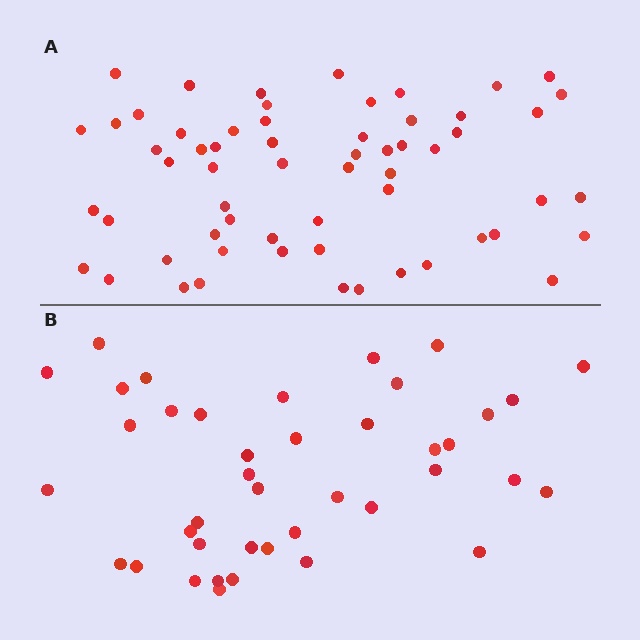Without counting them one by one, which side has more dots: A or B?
Region A (the top region) has more dots.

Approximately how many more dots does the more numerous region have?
Region A has approximately 20 more dots than region B.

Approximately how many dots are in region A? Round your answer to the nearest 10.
About 60 dots.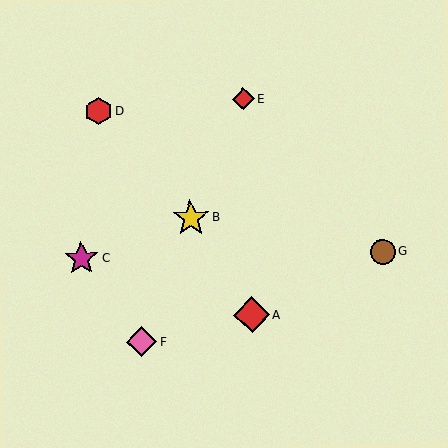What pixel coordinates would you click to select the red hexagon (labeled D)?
Click at (99, 111) to select the red hexagon D.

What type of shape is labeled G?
Shape G is a brown circle.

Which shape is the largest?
The yellow star (labeled B) is the largest.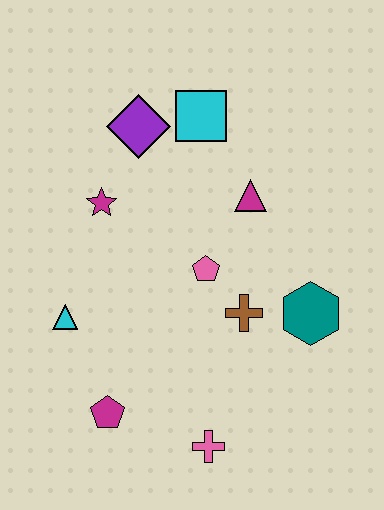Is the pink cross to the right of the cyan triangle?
Yes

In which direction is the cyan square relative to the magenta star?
The cyan square is to the right of the magenta star.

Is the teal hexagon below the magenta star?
Yes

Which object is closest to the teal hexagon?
The brown cross is closest to the teal hexagon.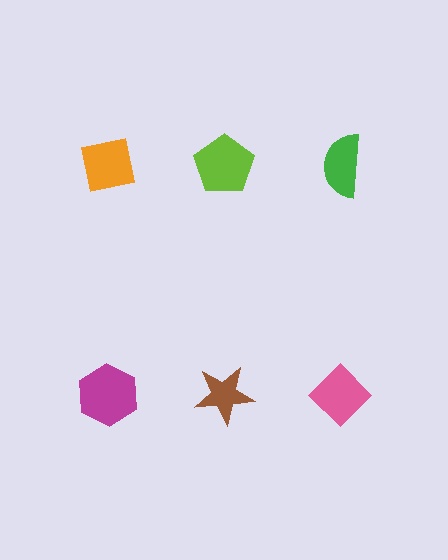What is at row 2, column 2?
A brown star.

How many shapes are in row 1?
3 shapes.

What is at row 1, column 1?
An orange square.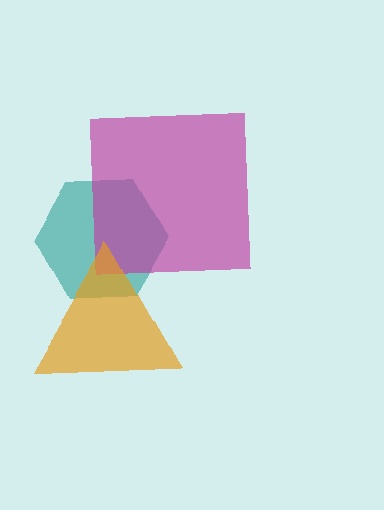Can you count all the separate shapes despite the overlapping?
Yes, there are 3 separate shapes.